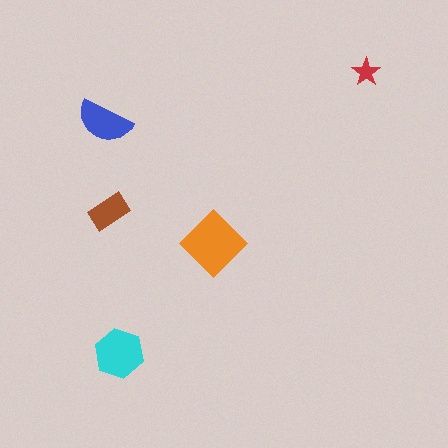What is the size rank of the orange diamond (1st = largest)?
1st.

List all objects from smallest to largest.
The red star, the brown rectangle, the blue semicircle, the cyan hexagon, the orange diamond.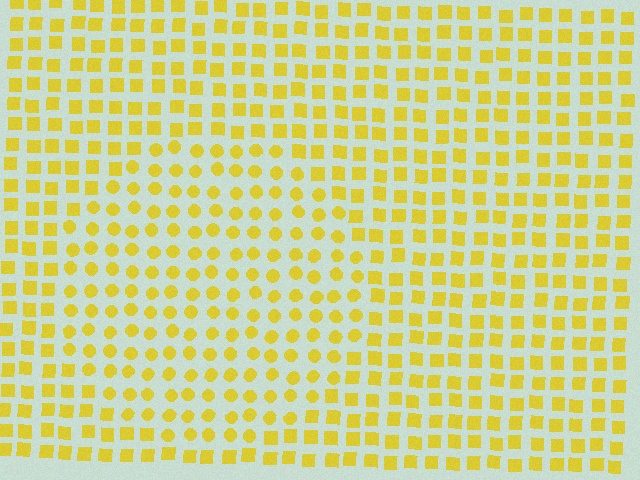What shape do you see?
I see a circle.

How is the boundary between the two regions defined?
The boundary is defined by a change in element shape: circles inside vs. squares outside. All elements share the same color and spacing.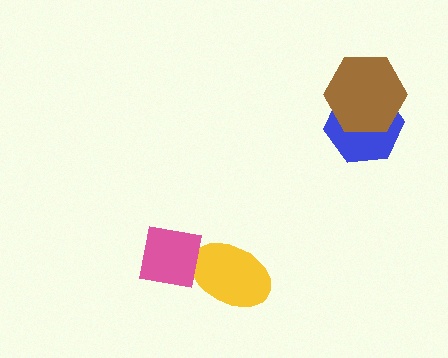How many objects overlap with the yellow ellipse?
0 objects overlap with the yellow ellipse.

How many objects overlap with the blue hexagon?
1 object overlaps with the blue hexagon.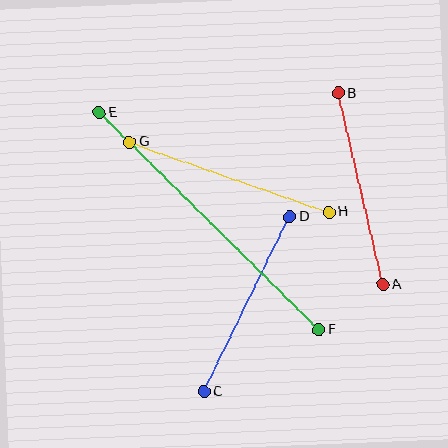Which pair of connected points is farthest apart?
Points E and F are farthest apart.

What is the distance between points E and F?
The distance is approximately 309 pixels.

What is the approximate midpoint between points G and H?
The midpoint is at approximately (229, 177) pixels.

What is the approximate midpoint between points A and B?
The midpoint is at approximately (360, 189) pixels.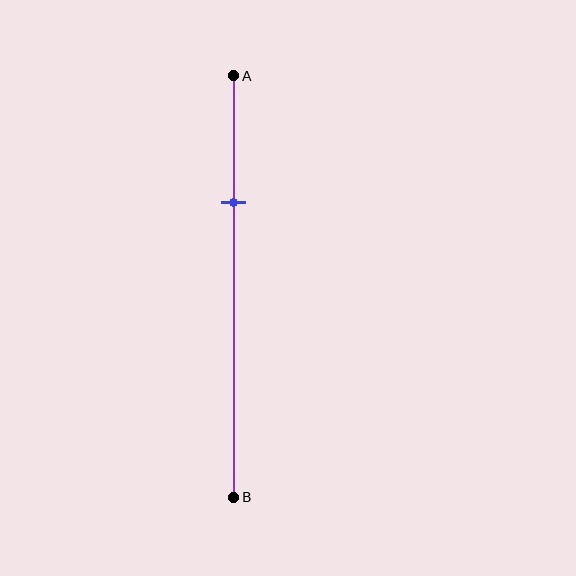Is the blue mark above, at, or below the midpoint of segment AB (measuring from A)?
The blue mark is above the midpoint of segment AB.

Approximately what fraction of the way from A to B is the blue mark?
The blue mark is approximately 30% of the way from A to B.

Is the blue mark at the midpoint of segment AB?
No, the mark is at about 30% from A, not at the 50% midpoint.